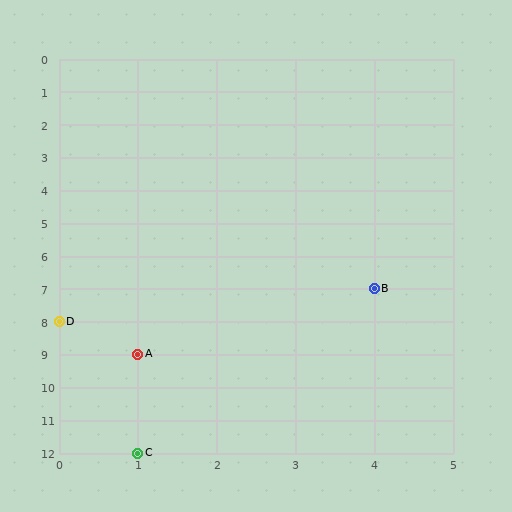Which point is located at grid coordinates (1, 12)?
Point C is at (1, 12).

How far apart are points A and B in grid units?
Points A and B are 3 columns and 2 rows apart (about 3.6 grid units diagonally).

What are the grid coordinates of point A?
Point A is at grid coordinates (1, 9).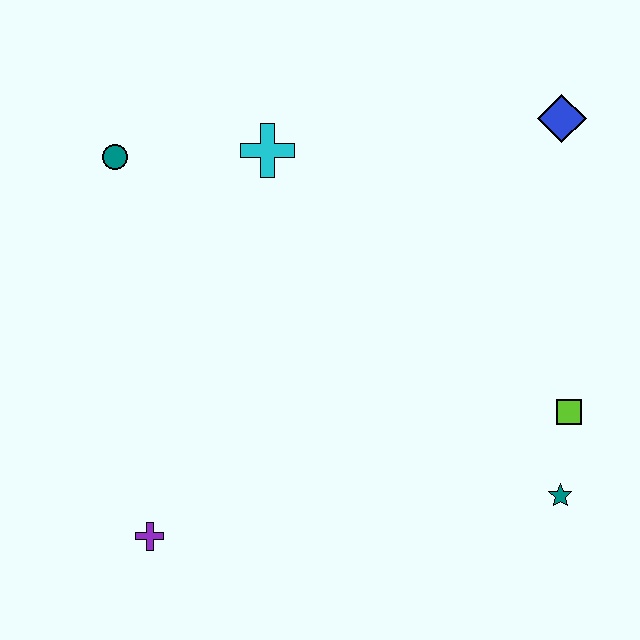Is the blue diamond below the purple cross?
No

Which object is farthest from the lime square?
The teal circle is farthest from the lime square.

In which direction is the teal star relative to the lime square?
The teal star is below the lime square.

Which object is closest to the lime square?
The teal star is closest to the lime square.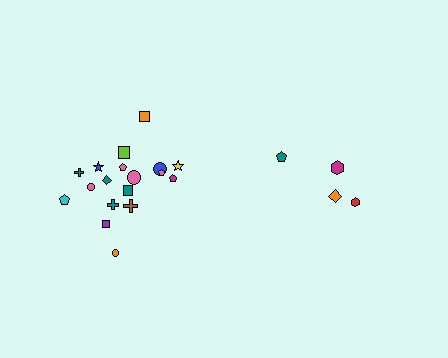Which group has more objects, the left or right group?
The left group.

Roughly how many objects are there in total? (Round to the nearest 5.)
Roughly 20 objects in total.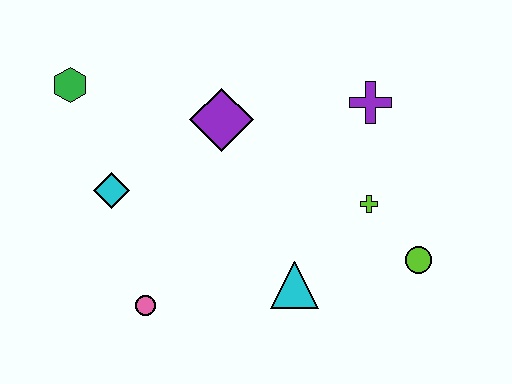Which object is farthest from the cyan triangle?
The green hexagon is farthest from the cyan triangle.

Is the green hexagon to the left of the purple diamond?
Yes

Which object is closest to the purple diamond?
The cyan diamond is closest to the purple diamond.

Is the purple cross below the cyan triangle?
No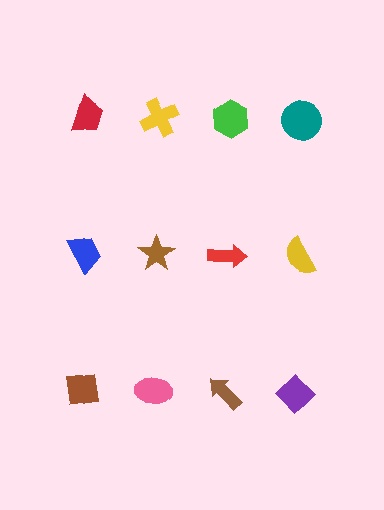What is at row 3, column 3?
A brown arrow.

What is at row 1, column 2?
A yellow cross.